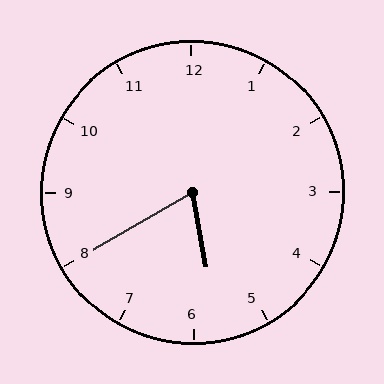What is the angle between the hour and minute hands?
Approximately 70 degrees.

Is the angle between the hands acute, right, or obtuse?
It is acute.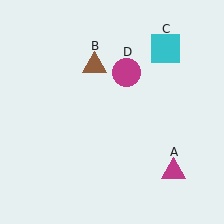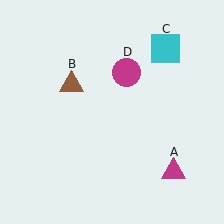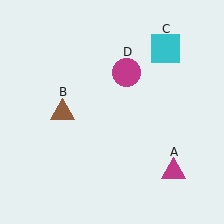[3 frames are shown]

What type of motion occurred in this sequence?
The brown triangle (object B) rotated counterclockwise around the center of the scene.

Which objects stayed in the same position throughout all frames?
Magenta triangle (object A) and cyan square (object C) and magenta circle (object D) remained stationary.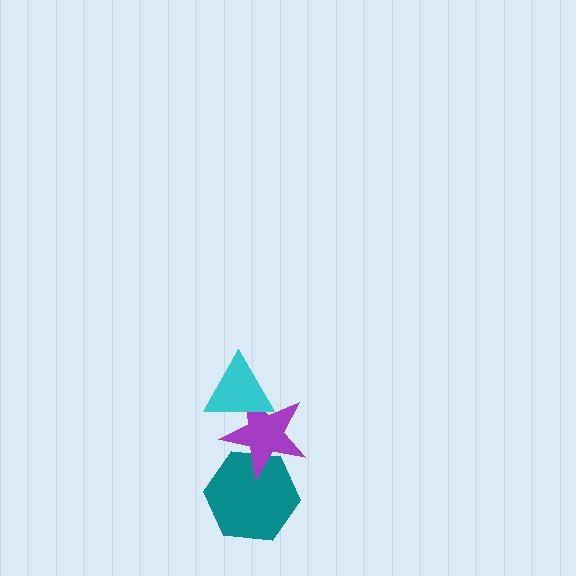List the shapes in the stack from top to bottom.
From top to bottom: the cyan triangle, the purple star, the teal hexagon.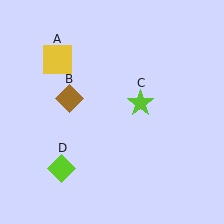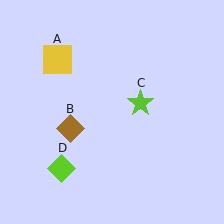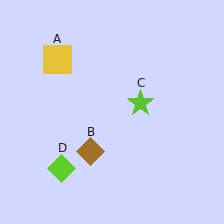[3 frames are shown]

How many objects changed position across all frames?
1 object changed position: brown diamond (object B).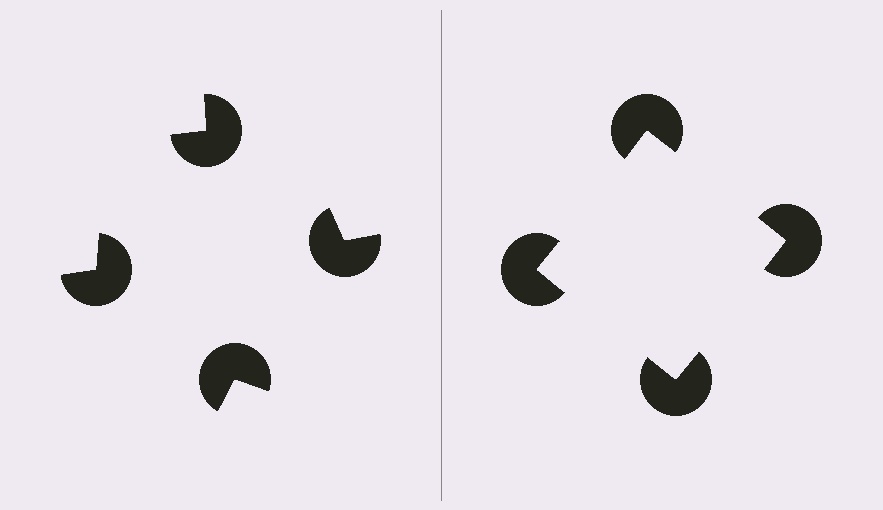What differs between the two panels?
The pac-man discs are positioned identically on both sides; only the wedge orientations differ. On the right they align to a square; on the left they are misaligned.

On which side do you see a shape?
An illusory square appears on the right side. On the left side the wedge cuts are rotated, so no coherent shape forms.